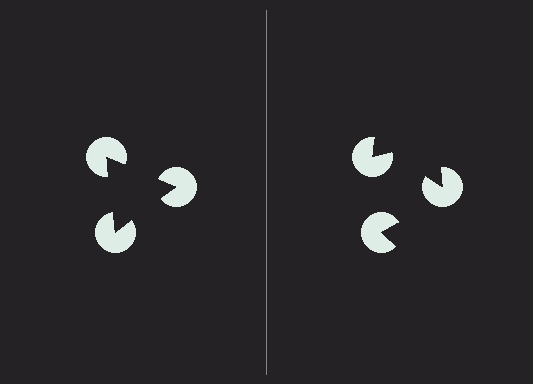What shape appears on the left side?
An illusory triangle.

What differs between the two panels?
The pac-man discs are positioned identically on both sides; only the wedge orientations differ. On the left they align to a triangle; on the right they are misaligned.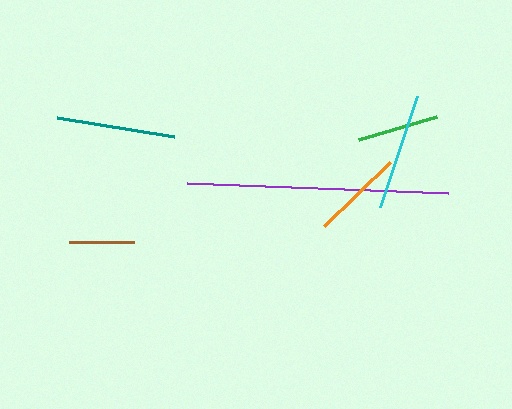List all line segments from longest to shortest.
From longest to shortest: purple, teal, cyan, orange, green, brown.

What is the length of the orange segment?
The orange segment is approximately 93 pixels long.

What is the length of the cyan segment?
The cyan segment is approximately 117 pixels long.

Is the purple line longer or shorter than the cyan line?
The purple line is longer than the cyan line.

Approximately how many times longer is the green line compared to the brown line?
The green line is approximately 1.3 times the length of the brown line.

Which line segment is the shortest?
The brown line is the shortest at approximately 65 pixels.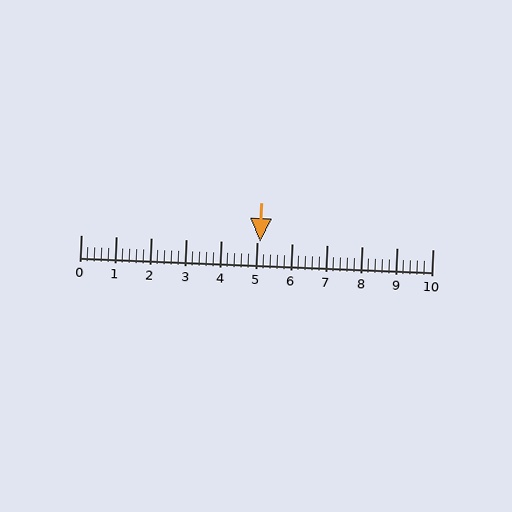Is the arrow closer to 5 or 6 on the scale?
The arrow is closer to 5.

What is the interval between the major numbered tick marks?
The major tick marks are spaced 1 units apart.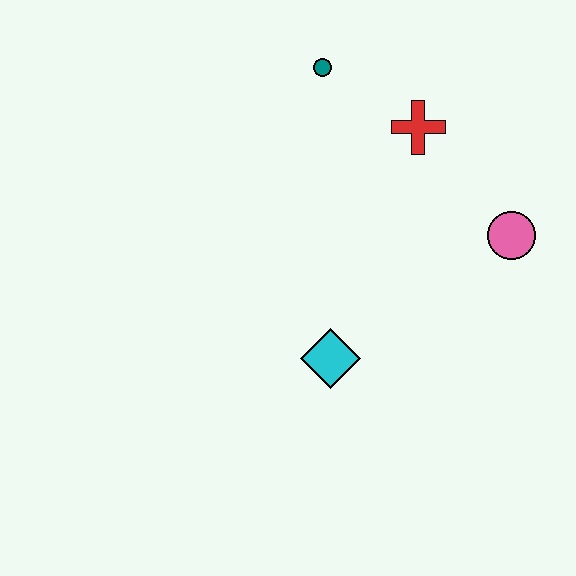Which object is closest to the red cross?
The teal circle is closest to the red cross.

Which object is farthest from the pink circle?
The teal circle is farthest from the pink circle.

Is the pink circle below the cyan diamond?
No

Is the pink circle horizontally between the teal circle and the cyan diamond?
No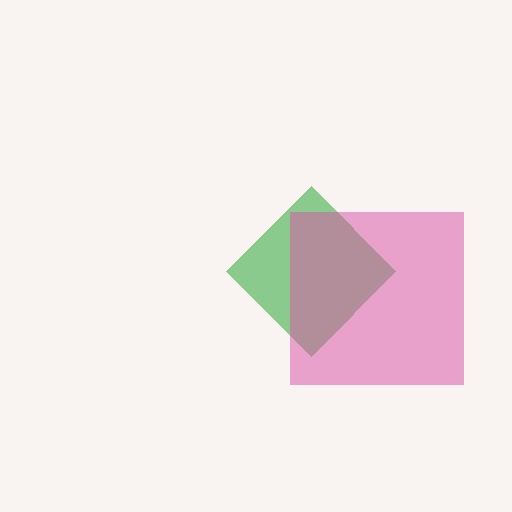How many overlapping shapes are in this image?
There are 2 overlapping shapes in the image.